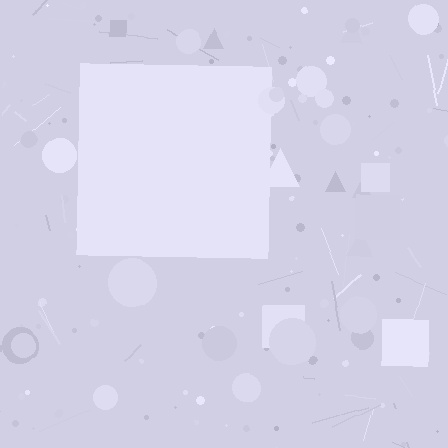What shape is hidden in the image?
A square is hidden in the image.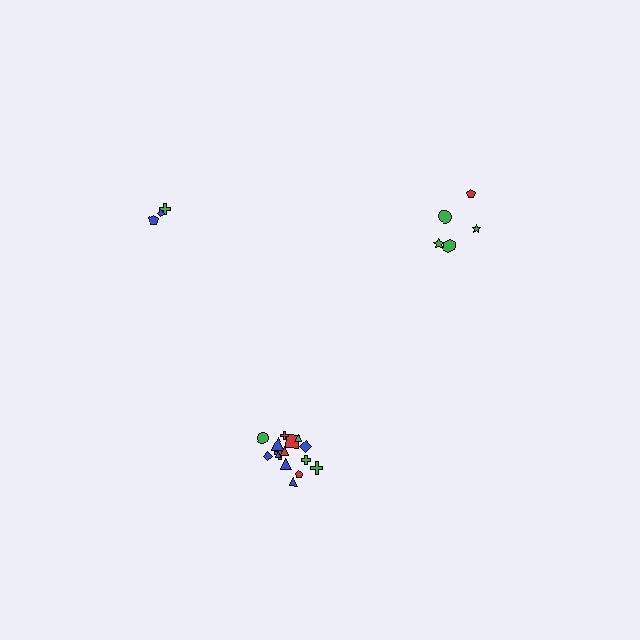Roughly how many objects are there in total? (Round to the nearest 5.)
Roughly 25 objects in total.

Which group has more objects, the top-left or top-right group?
The top-right group.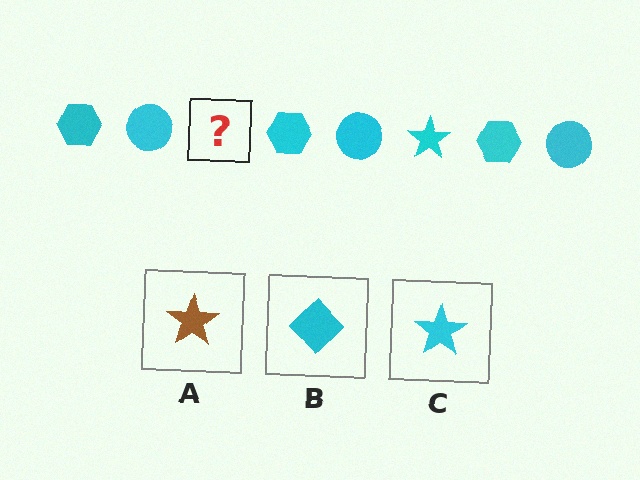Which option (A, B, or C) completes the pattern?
C.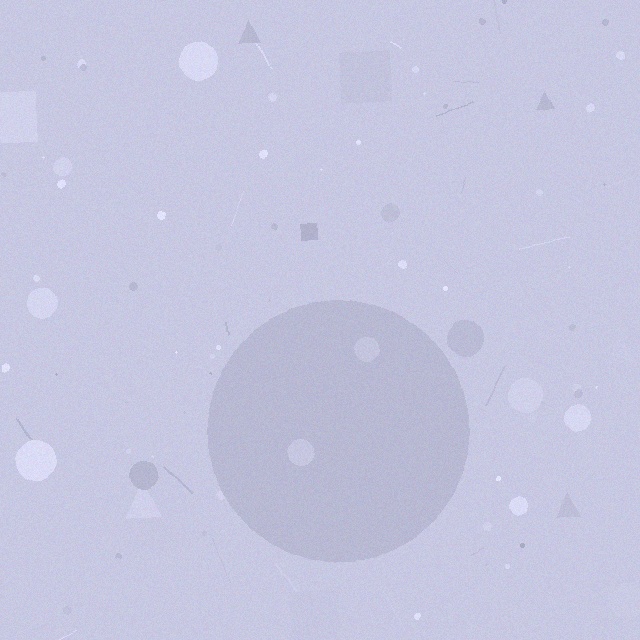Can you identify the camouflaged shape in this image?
The camouflaged shape is a circle.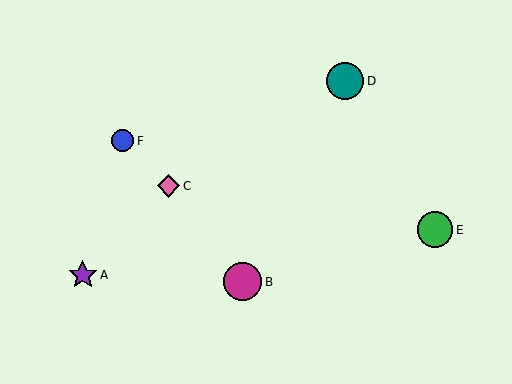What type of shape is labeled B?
Shape B is a magenta circle.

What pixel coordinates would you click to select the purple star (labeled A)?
Click at (83, 275) to select the purple star A.